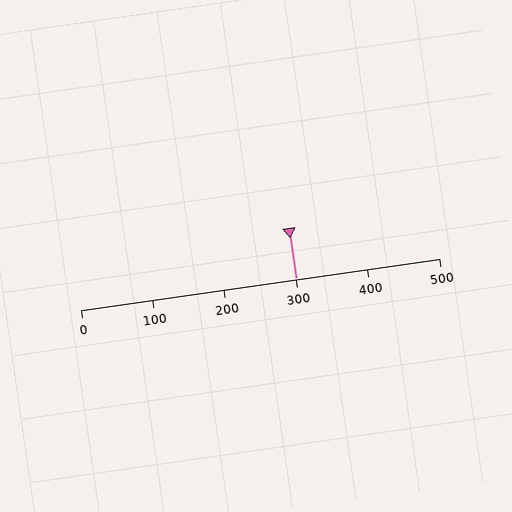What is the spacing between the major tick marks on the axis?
The major ticks are spaced 100 apart.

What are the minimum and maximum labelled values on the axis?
The axis runs from 0 to 500.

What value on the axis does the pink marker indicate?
The marker indicates approximately 300.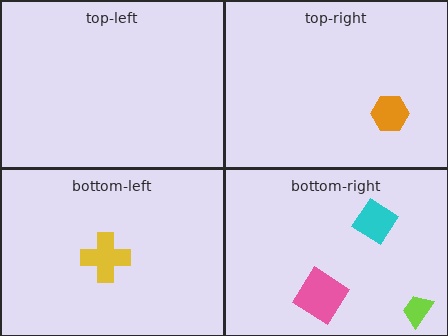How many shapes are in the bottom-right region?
3.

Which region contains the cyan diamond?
The bottom-right region.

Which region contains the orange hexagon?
The top-right region.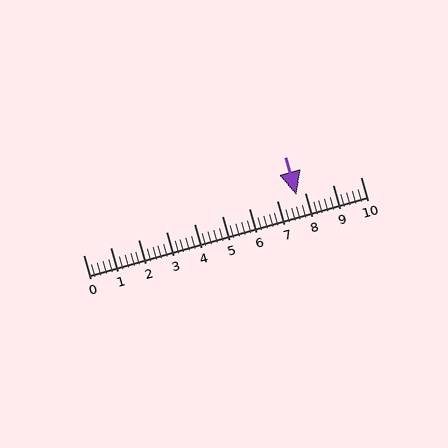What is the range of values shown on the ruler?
The ruler shows values from 0 to 10.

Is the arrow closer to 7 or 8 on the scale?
The arrow is closer to 8.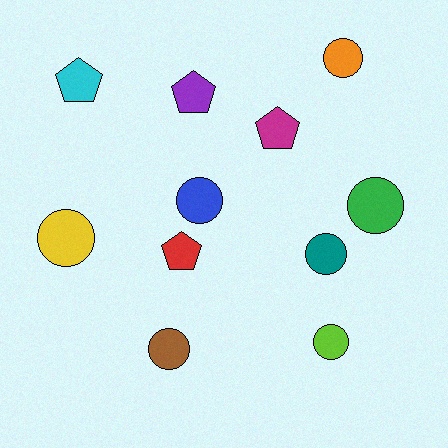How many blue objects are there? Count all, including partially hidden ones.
There is 1 blue object.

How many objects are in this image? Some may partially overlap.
There are 11 objects.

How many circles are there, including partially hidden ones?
There are 7 circles.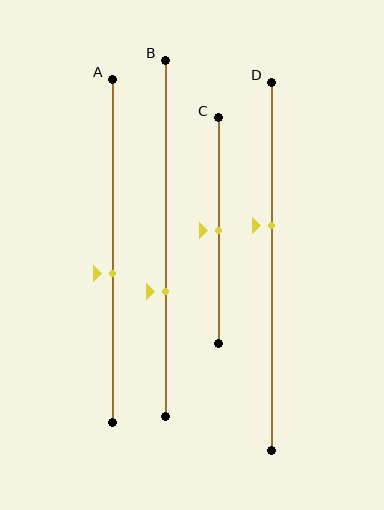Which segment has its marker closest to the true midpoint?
Segment C has its marker closest to the true midpoint.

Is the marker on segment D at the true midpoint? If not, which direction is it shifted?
No, the marker on segment D is shifted upward by about 11% of the segment length.